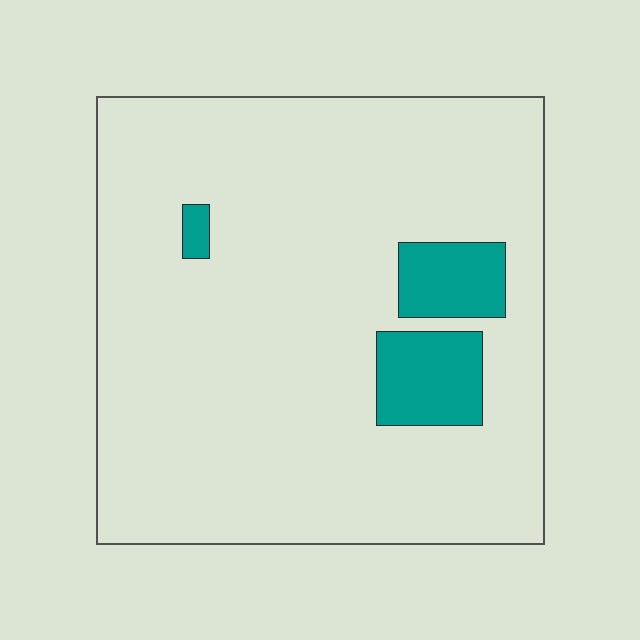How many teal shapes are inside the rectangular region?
3.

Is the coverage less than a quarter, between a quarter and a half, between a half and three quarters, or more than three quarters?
Less than a quarter.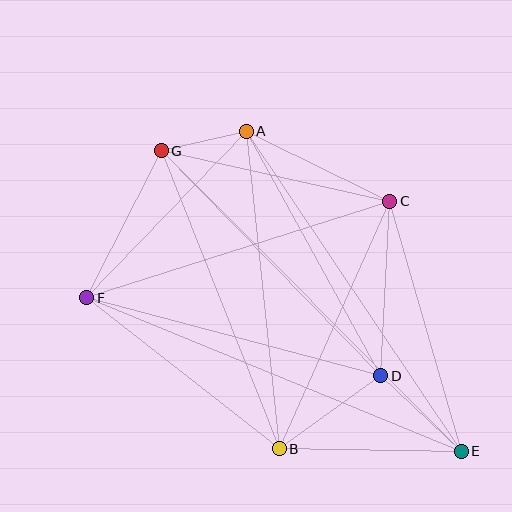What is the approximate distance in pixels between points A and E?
The distance between A and E is approximately 385 pixels.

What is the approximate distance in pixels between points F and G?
The distance between F and G is approximately 164 pixels.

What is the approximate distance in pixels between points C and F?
The distance between C and F is approximately 318 pixels.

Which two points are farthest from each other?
Points E and G are farthest from each other.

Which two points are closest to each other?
Points A and G are closest to each other.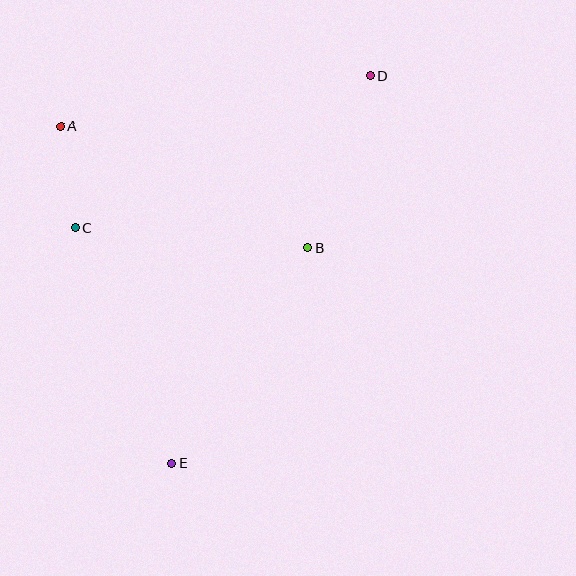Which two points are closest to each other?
Points A and C are closest to each other.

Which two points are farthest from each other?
Points D and E are farthest from each other.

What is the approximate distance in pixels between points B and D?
The distance between B and D is approximately 183 pixels.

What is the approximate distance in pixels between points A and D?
The distance between A and D is approximately 314 pixels.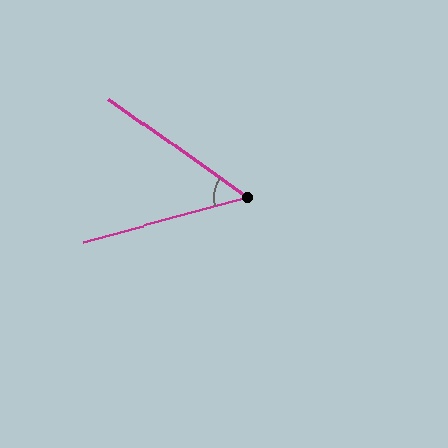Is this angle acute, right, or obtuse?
It is acute.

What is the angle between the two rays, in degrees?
Approximately 50 degrees.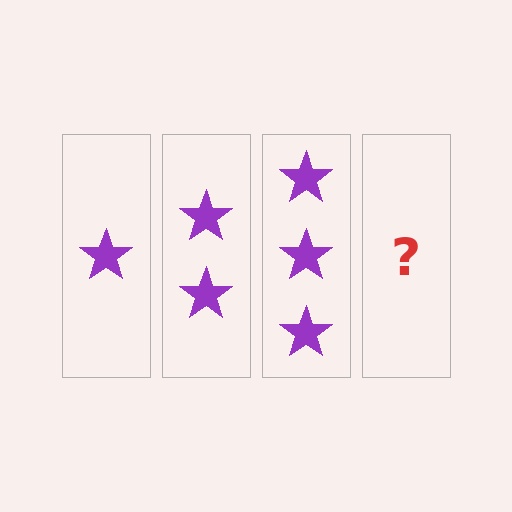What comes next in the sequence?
The next element should be 4 stars.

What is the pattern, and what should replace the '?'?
The pattern is that each step adds one more star. The '?' should be 4 stars.